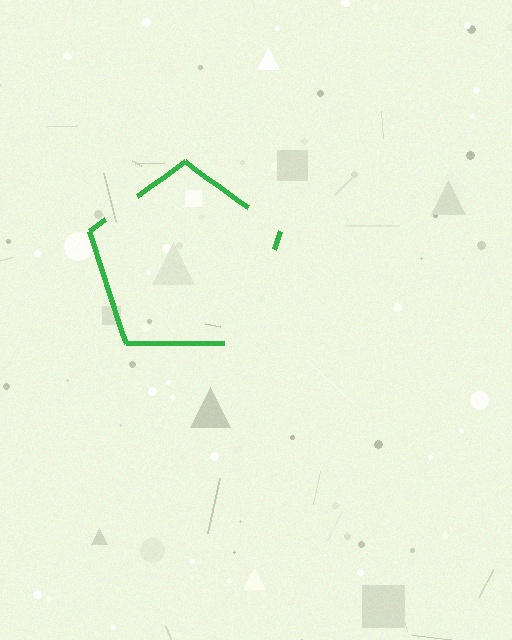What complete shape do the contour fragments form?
The contour fragments form a pentagon.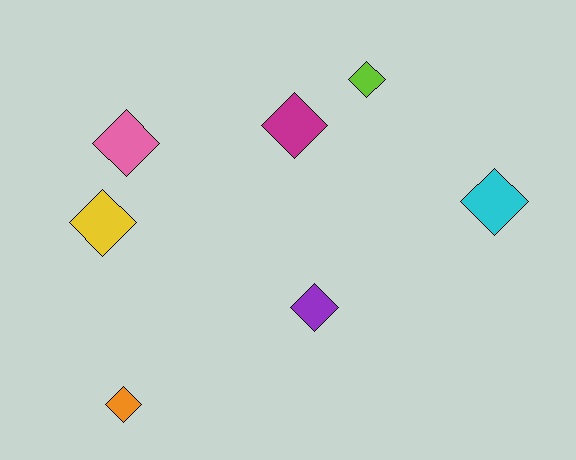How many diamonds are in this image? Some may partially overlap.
There are 7 diamonds.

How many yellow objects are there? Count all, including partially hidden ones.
There is 1 yellow object.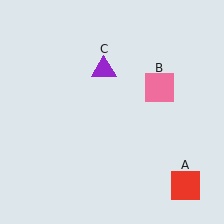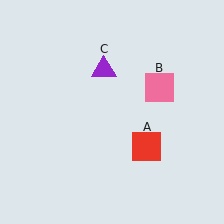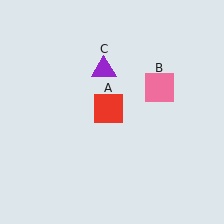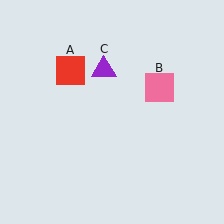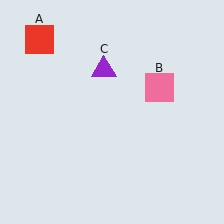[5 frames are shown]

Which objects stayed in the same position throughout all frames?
Pink square (object B) and purple triangle (object C) remained stationary.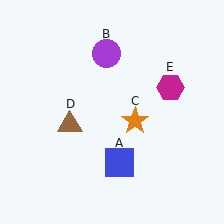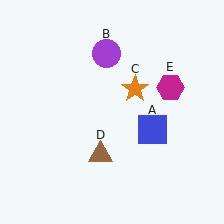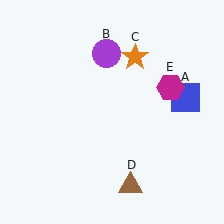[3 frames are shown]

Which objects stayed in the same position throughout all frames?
Purple circle (object B) and magenta hexagon (object E) remained stationary.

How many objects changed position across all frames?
3 objects changed position: blue square (object A), orange star (object C), brown triangle (object D).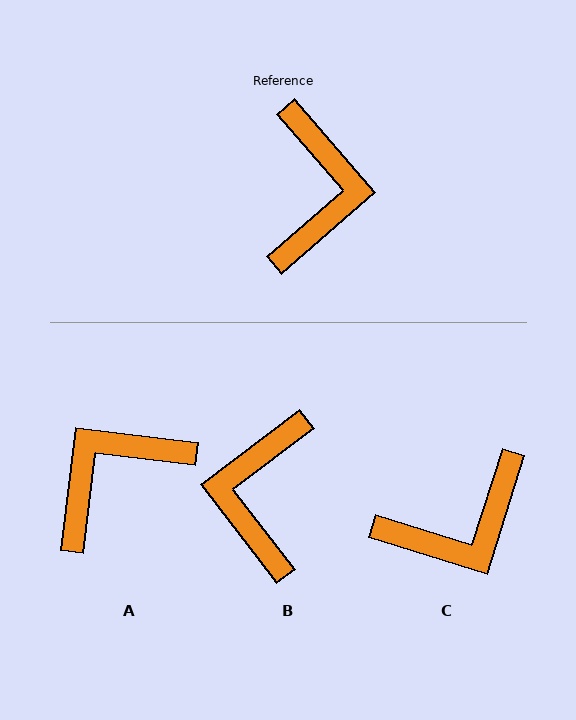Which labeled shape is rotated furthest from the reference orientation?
B, about 177 degrees away.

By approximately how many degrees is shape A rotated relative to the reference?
Approximately 132 degrees counter-clockwise.